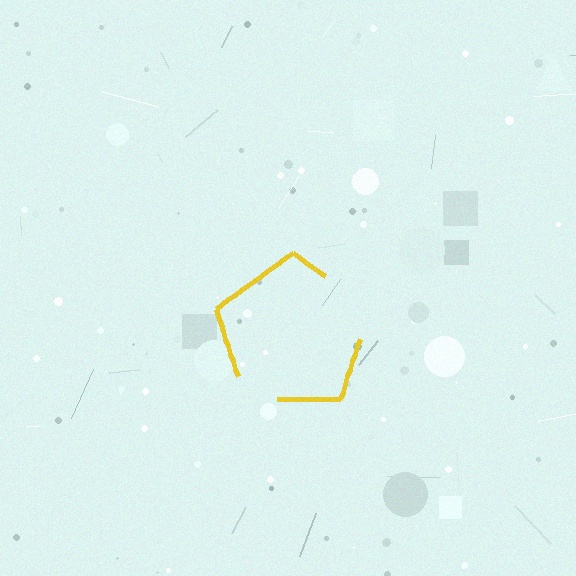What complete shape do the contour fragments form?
The contour fragments form a pentagon.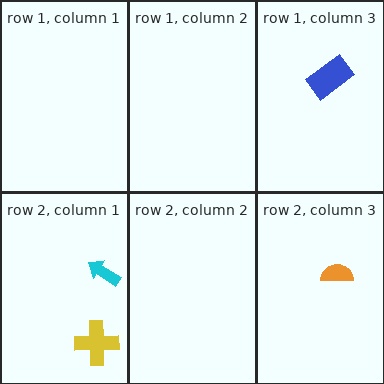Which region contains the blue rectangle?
The row 1, column 3 region.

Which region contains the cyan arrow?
The row 2, column 1 region.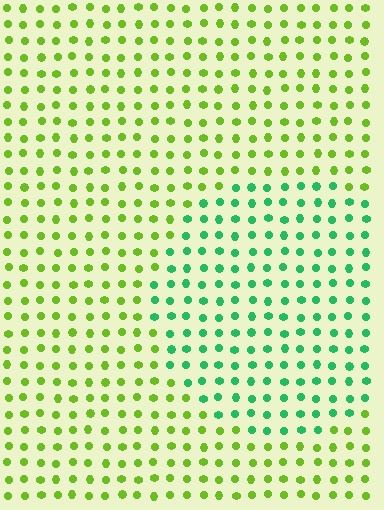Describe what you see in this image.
The image is filled with small lime elements in a uniform arrangement. A circle-shaped region is visible where the elements are tinted to a slightly different hue, forming a subtle color boundary.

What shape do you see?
I see a circle.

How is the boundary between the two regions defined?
The boundary is defined purely by a slight shift in hue (about 51 degrees). Spacing, size, and orientation are identical on both sides.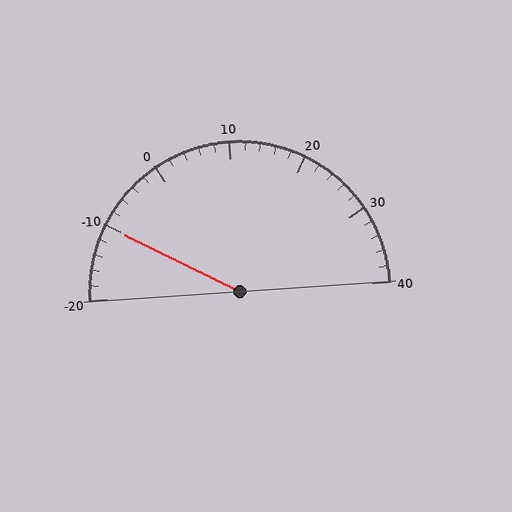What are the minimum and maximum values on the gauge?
The gauge ranges from -20 to 40.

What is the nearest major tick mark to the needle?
The nearest major tick mark is -10.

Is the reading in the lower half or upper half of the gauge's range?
The reading is in the lower half of the range (-20 to 40).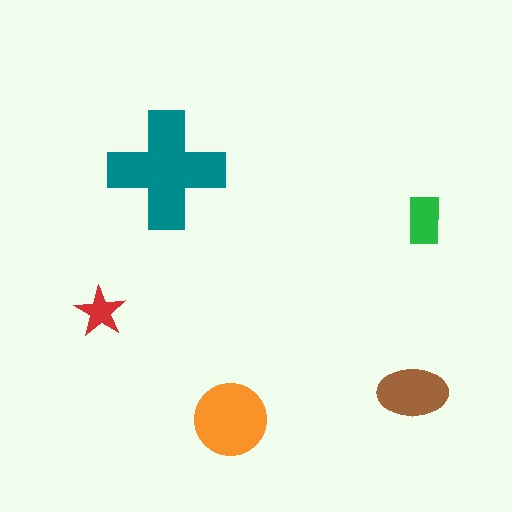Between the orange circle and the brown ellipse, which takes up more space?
The orange circle.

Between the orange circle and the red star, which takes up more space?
The orange circle.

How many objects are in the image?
There are 5 objects in the image.